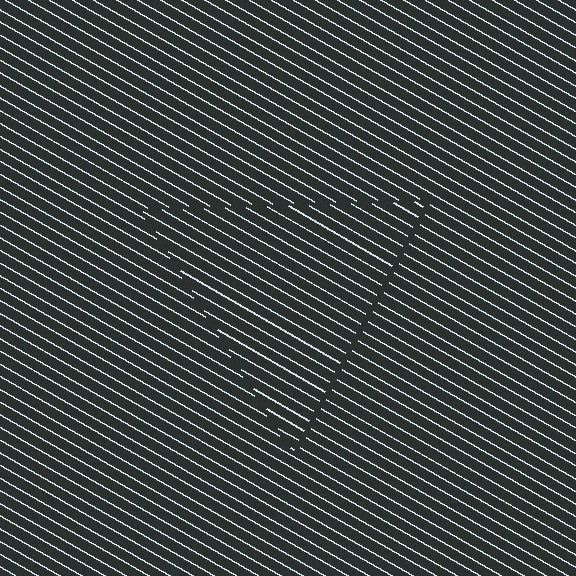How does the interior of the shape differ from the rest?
The interior of the shape contains the same grating, shifted by half a period — the contour is defined by the phase discontinuity where line-ends from the inner and outer gratings abut.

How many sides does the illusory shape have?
3 sides — the line-ends trace a triangle.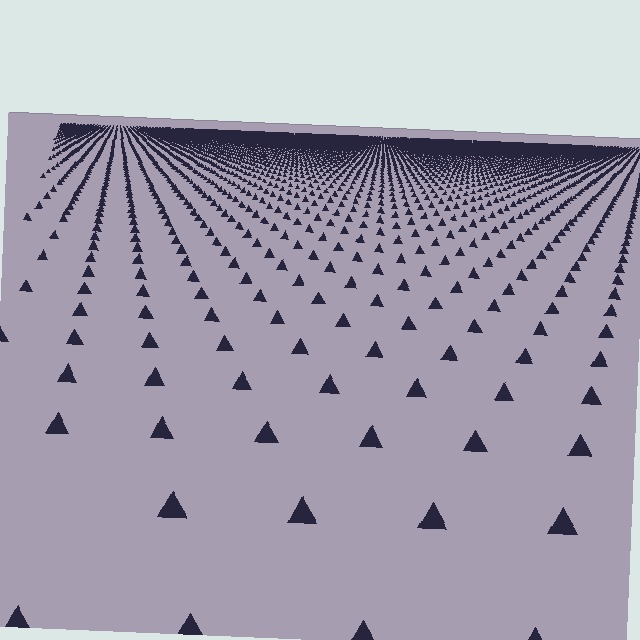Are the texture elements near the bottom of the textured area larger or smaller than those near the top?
Larger. Near the bottom, elements are closer to the viewer and appear at a bigger on-screen size.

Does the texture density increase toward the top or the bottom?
Density increases toward the top.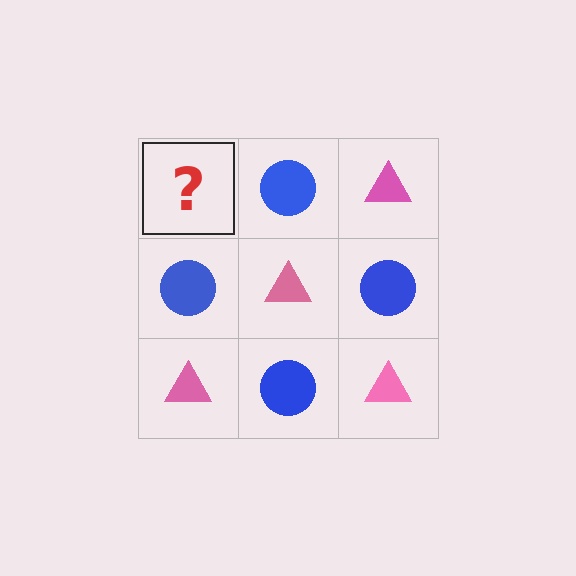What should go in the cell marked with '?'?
The missing cell should contain a pink triangle.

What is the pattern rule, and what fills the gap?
The rule is that it alternates pink triangle and blue circle in a checkerboard pattern. The gap should be filled with a pink triangle.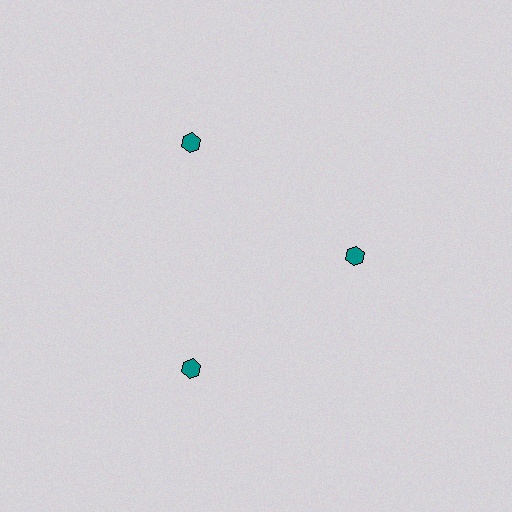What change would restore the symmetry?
The symmetry would be restored by moving it outward, back onto the ring so that all 3 hexagons sit at equal angles and equal distance from the center.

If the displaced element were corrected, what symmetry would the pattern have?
It would have 3-fold rotational symmetry — the pattern would map onto itself every 120 degrees.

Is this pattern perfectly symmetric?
No. The 3 teal hexagons are arranged in a ring, but one element near the 3 o'clock position is pulled inward toward the center, breaking the 3-fold rotational symmetry.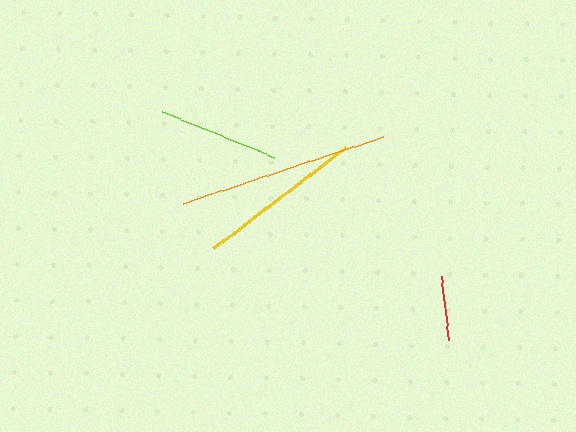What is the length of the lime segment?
The lime segment is approximately 121 pixels long.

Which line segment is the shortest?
The red line is the shortest at approximately 64 pixels.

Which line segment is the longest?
The orange line is the longest at approximately 210 pixels.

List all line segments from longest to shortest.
From longest to shortest: orange, yellow, lime, red.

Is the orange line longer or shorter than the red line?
The orange line is longer than the red line.